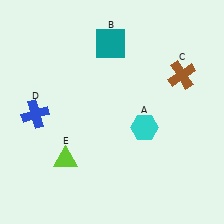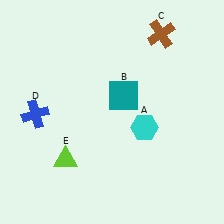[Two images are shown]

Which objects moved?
The objects that moved are: the teal square (B), the brown cross (C).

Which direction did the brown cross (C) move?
The brown cross (C) moved up.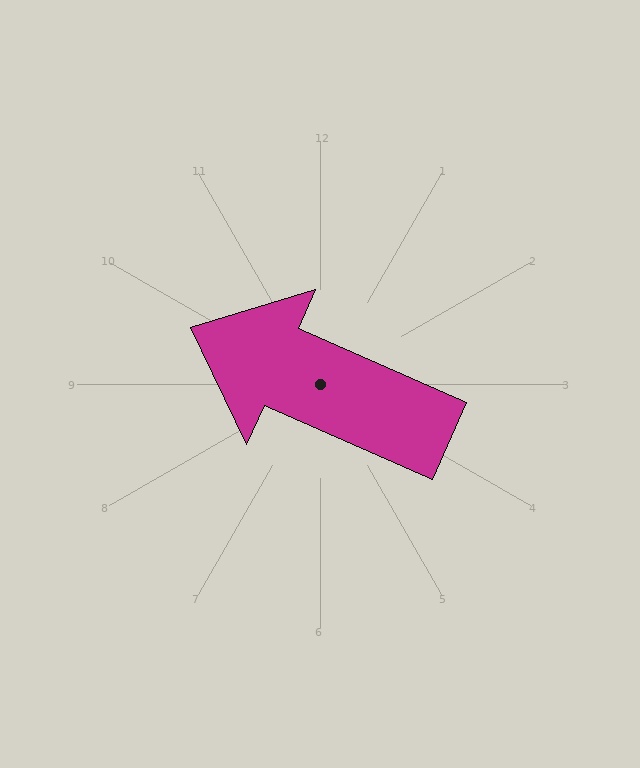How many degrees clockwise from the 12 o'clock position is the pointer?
Approximately 294 degrees.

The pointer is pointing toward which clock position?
Roughly 10 o'clock.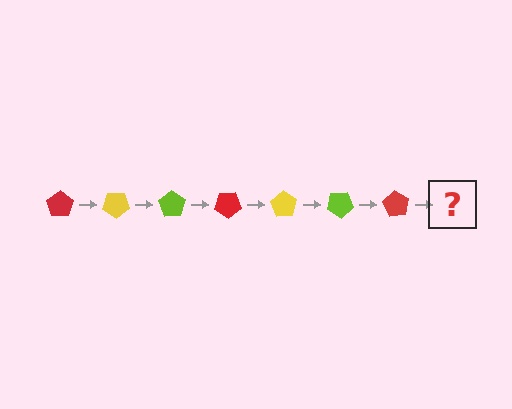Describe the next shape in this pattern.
It should be a yellow pentagon, rotated 245 degrees from the start.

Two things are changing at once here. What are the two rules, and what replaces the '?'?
The two rules are that it rotates 35 degrees each step and the color cycles through red, yellow, and lime. The '?' should be a yellow pentagon, rotated 245 degrees from the start.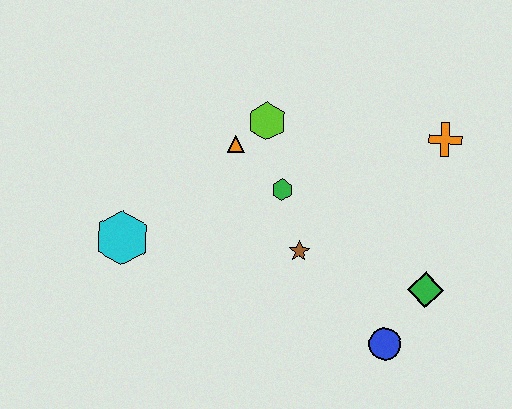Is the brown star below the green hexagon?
Yes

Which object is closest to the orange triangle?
The lime hexagon is closest to the orange triangle.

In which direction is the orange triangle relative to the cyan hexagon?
The orange triangle is to the right of the cyan hexagon.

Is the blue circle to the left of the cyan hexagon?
No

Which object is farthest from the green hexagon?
The blue circle is farthest from the green hexagon.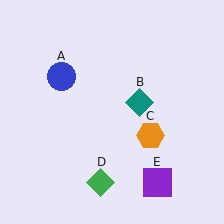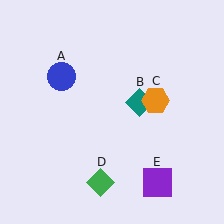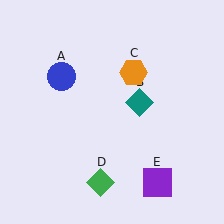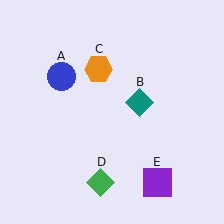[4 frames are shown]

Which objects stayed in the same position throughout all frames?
Blue circle (object A) and teal diamond (object B) and green diamond (object D) and purple square (object E) remained stationary.